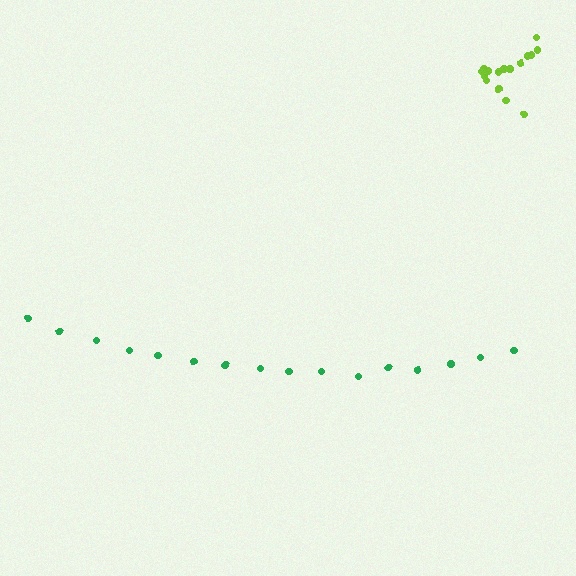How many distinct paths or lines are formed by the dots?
There are 2 distinct paths.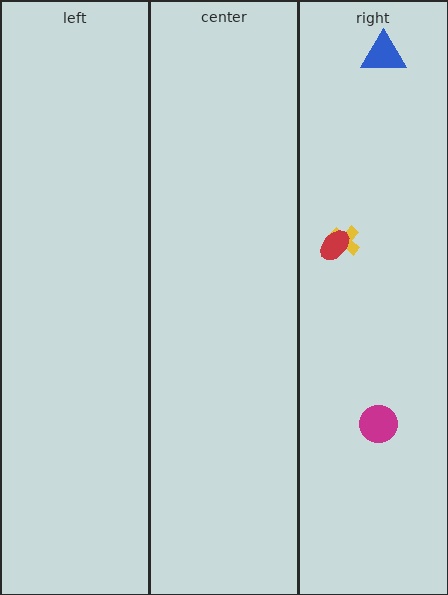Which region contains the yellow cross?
The right region.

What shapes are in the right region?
The yellow cross, the red ellipse, the blue triangle, the magenta circle.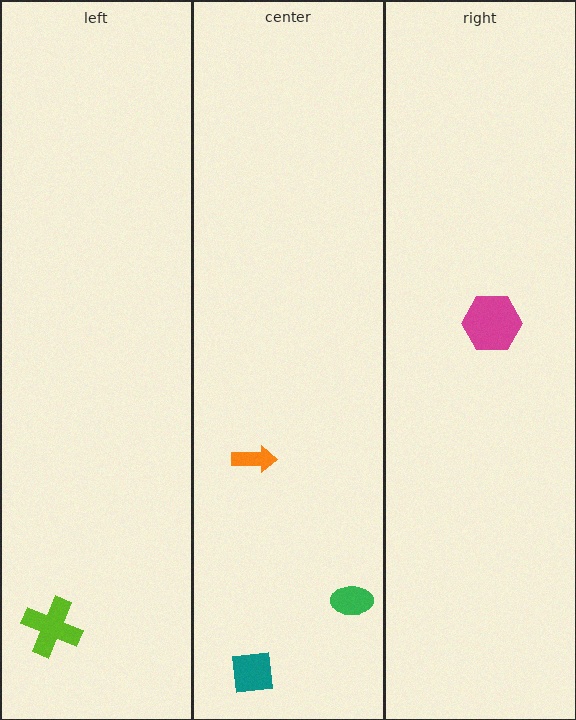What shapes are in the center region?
The teal square, the orange arrow, the green ellipse.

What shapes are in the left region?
The lime cross.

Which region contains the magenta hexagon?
The right region.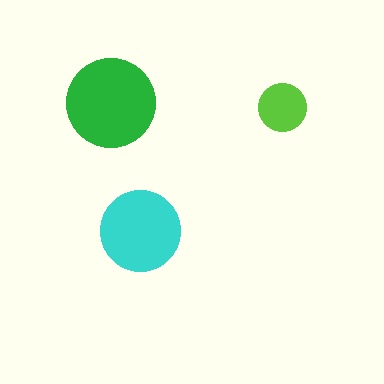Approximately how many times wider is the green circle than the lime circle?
About 2 times wider.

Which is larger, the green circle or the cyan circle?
The green one.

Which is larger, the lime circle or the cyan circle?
The cyan one.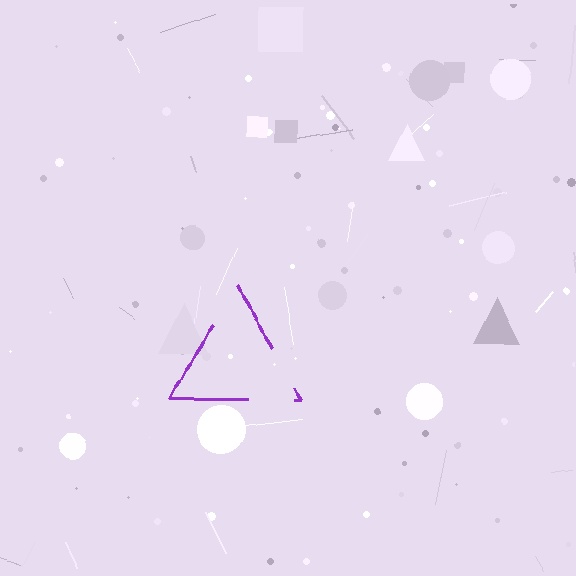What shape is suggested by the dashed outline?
The dashed outline suggests a triangle.